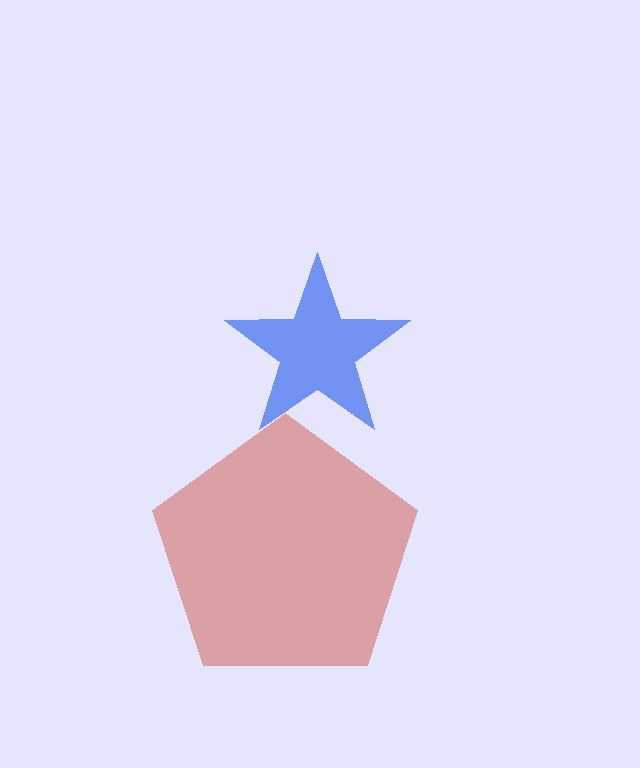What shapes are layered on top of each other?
The layered shapes are: a blue star, a red pentagon.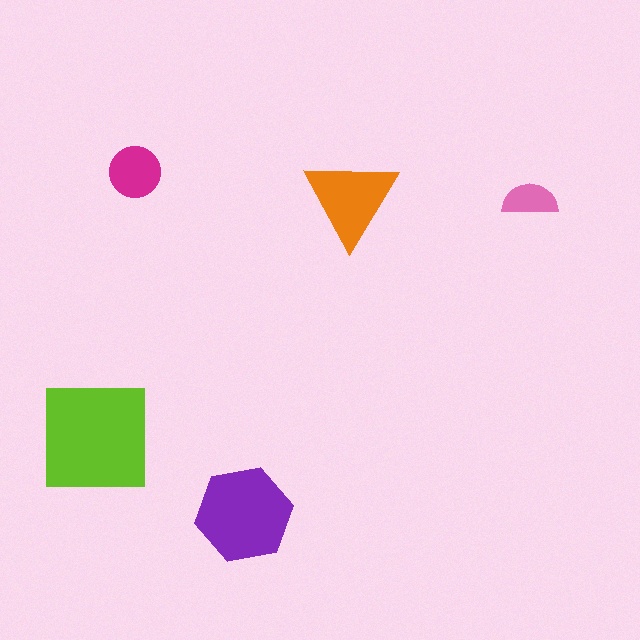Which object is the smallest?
The pink semicircle.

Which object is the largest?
The lime square.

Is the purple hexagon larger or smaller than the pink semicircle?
Larger.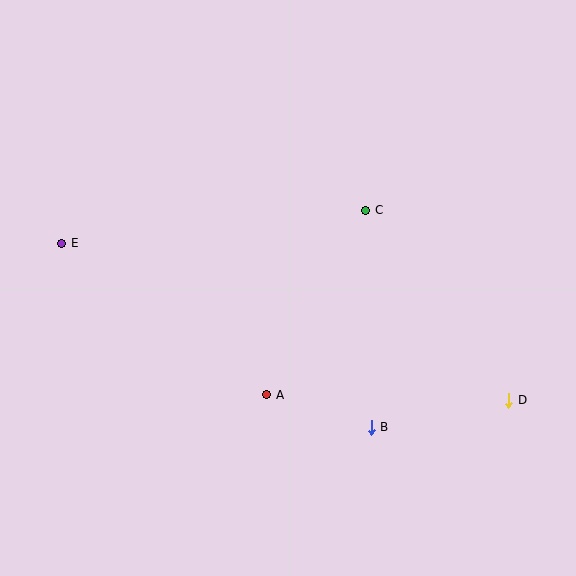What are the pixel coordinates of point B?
Point B is at (371, 427).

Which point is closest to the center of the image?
Point A at (267, 395) is closest to the center.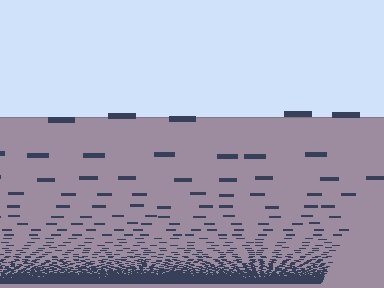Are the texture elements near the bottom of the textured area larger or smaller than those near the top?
Smaller. The gradient is inverted — elements near the bottom are smaller and denser.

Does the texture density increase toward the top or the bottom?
Density increases toward the bottom.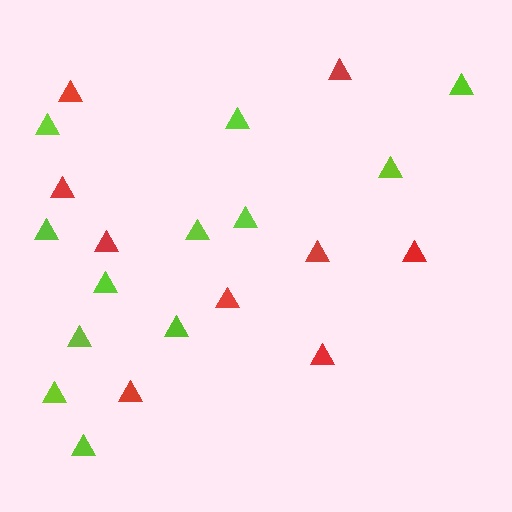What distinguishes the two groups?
There are 2 groups: one group of red triangles (9) and one group of lime triangles (12).